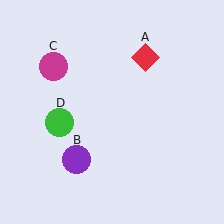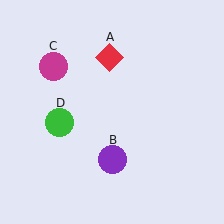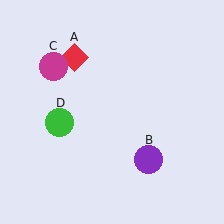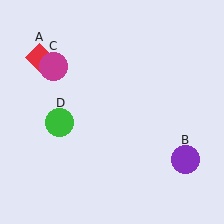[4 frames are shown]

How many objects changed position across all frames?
2 objects changed position: red diamond (object A), purple circle (object B).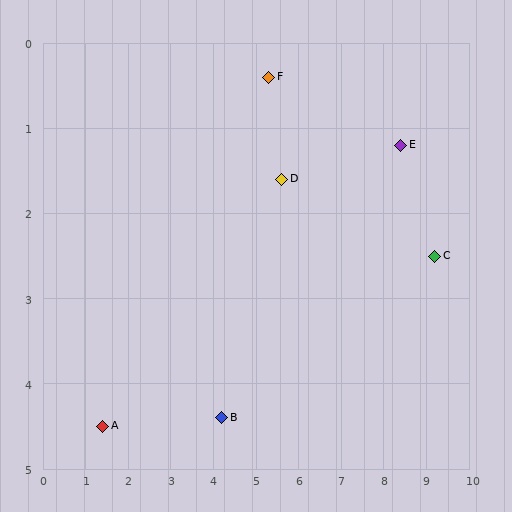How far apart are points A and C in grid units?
Points A and C are about 8.1 grid units apart.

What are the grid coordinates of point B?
Point B is at approximately (4.2, 4.4).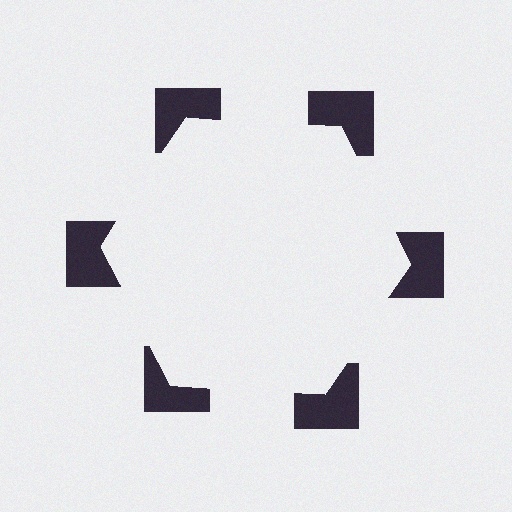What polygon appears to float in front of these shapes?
An illusory hexagon — its edges are inferred from the aligned wedge cuts in the notched squares, not physically drawn.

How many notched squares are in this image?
There are 6 — one at each vertex of the illusory hexagon.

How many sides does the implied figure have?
6 sides.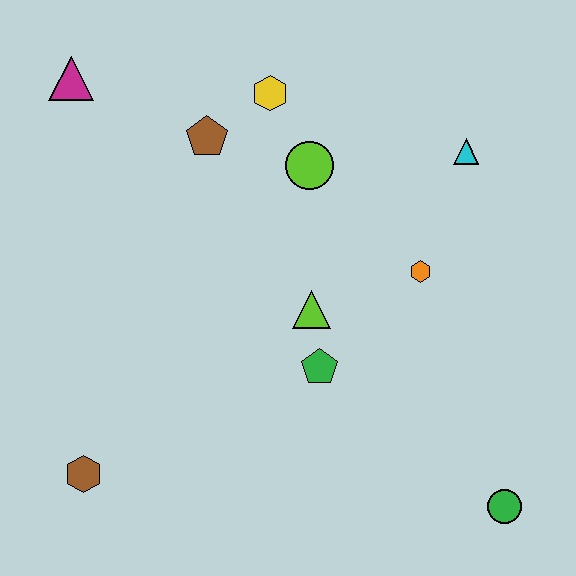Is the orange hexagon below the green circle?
No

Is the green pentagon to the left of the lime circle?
No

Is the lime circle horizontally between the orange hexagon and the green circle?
No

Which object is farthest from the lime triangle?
The magenta triangle is farthest from the lime triangle.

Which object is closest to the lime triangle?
The green pentagon is closest to the lime triangle.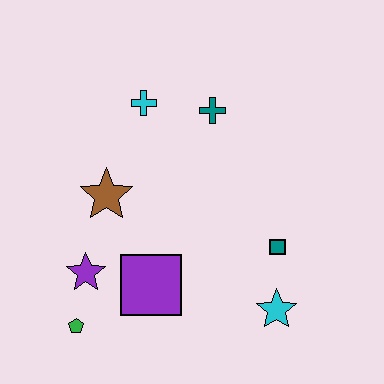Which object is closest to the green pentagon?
The purple star is closest to the green pentagon.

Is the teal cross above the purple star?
Yes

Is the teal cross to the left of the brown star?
No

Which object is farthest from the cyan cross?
The cyan star is farthest from the cyan cross.